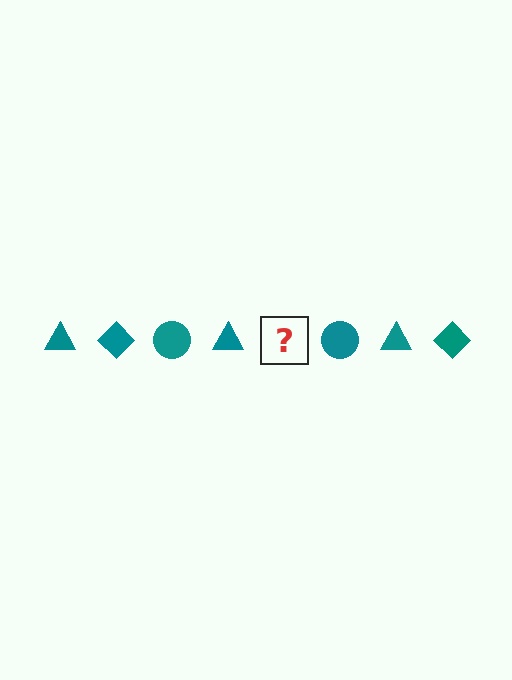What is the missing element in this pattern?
The missing element is a teal diamond.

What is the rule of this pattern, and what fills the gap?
The rule is that the pattern cycles through triangle, diamond, circle shapes in teal. The gap should be filled with a teal diamond.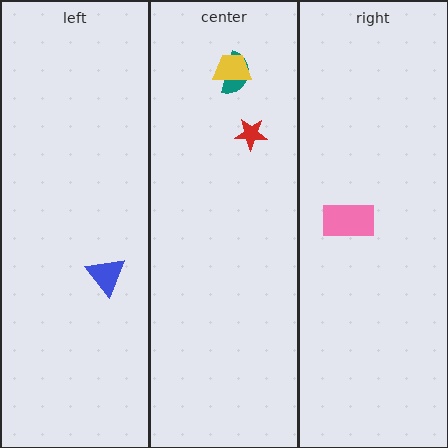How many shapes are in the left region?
1.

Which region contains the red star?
The center region.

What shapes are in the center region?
The teal semicircle, the red star, the yellow trapezoid.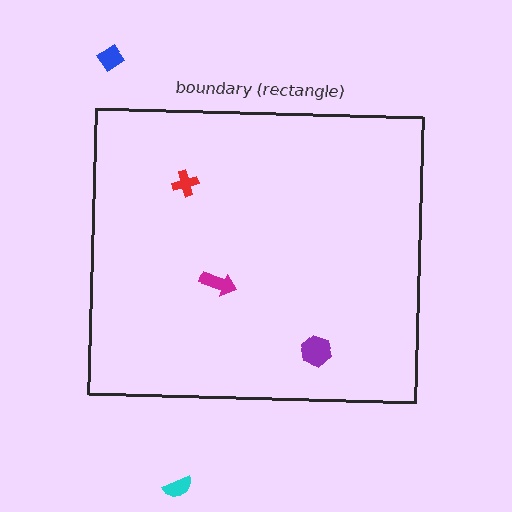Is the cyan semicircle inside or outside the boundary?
Outside.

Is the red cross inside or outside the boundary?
Inside.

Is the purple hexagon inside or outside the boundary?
Inside.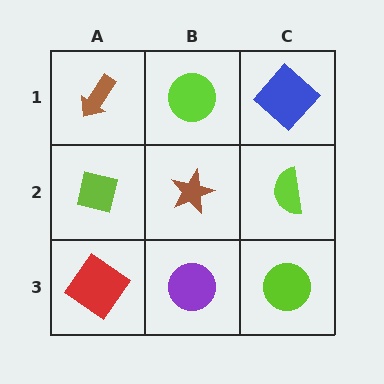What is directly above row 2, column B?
A lime circle.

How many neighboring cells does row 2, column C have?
3.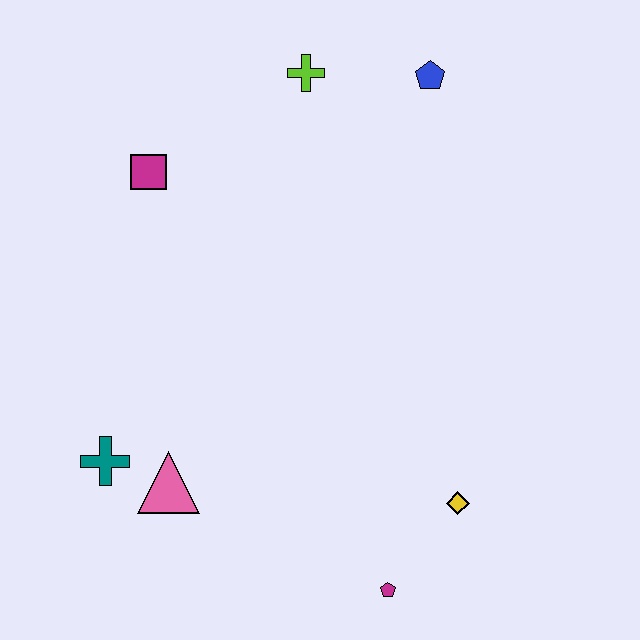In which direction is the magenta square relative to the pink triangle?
The magenta square is above the pink triangle.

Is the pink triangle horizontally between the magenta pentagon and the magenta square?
Yes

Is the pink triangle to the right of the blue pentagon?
No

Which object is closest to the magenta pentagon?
The yellow diamond is closest to the magenta pentagon.